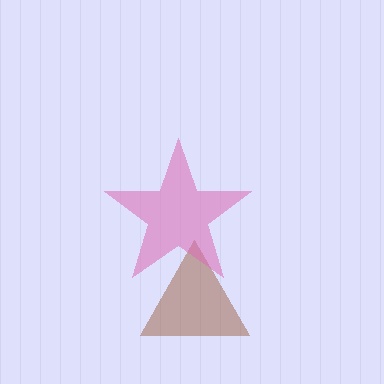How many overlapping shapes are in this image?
There are 2 overlapping shapes in the image.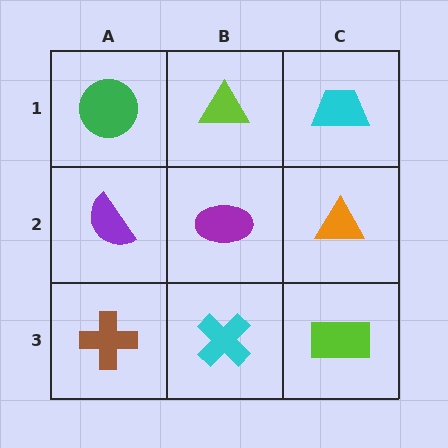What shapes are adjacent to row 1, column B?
A purple ellipse (row 2, column B), a green circle (row 1, column A), a cyan trapezoid (row 1, column C).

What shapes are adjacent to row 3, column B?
A purple ellipse (row 2, column B), a brown cross (row 3, column A), a lime rectangle (row 3, column C).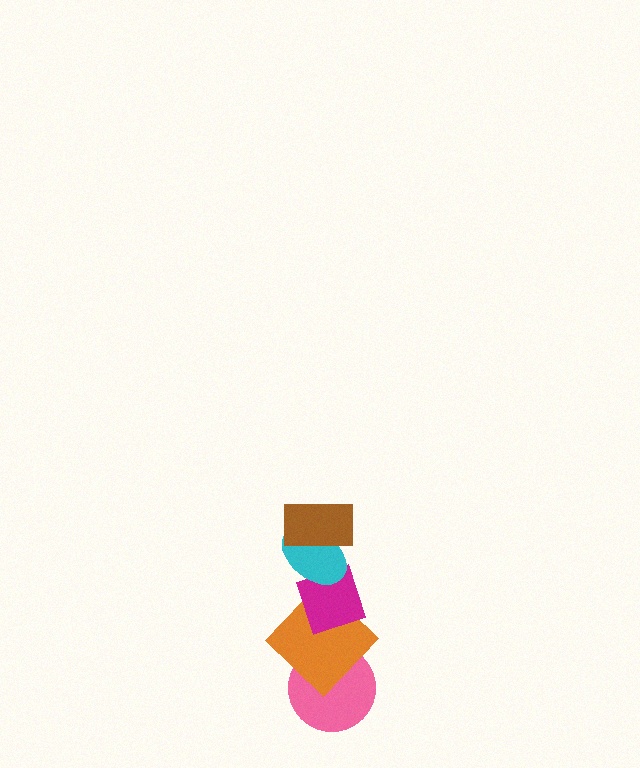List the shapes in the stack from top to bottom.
From top to bottom: the brown rectangle, the cyan ellipse, the magenta diamond, the orange diamond, the pink circle.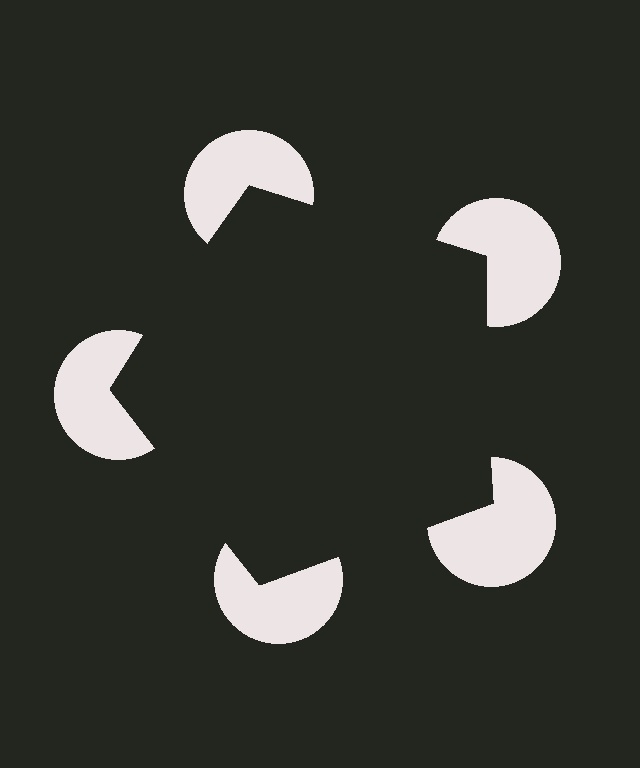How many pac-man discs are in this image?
There are 5 — one at each vertex of the illusory pentagon.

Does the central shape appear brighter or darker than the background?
It typically appears slightly darker than the background, even though no actual brightness change is drawn.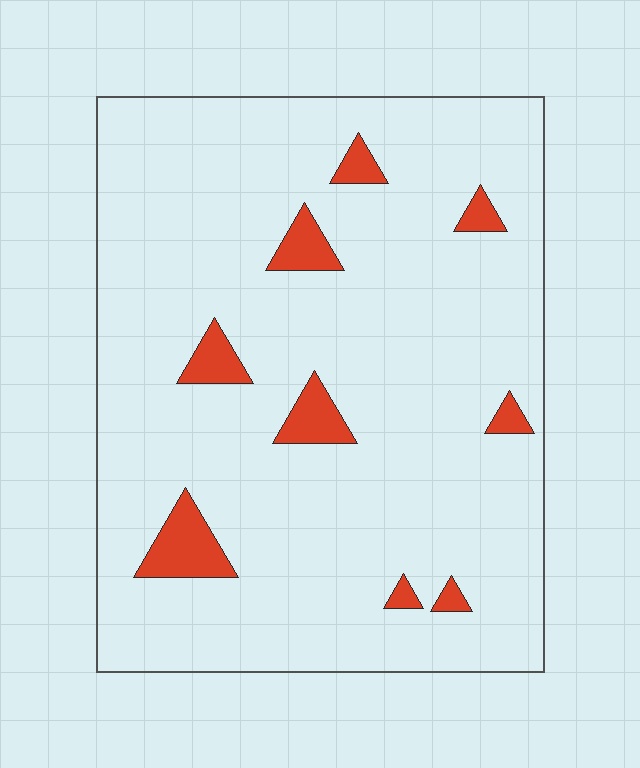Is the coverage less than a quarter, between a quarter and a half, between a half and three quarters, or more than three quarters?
Less than a quarter.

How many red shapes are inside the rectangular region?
9.